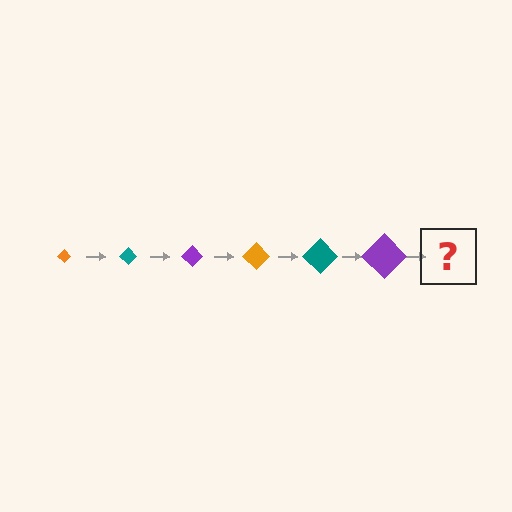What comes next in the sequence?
The next element should be an orange diamond, larger than the previous one.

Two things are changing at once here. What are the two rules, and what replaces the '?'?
The two rules are that the diamond grows larger each step and the color cycles through orange, teal, and purple. The '?' should be an orange diamond, larger than the previous one.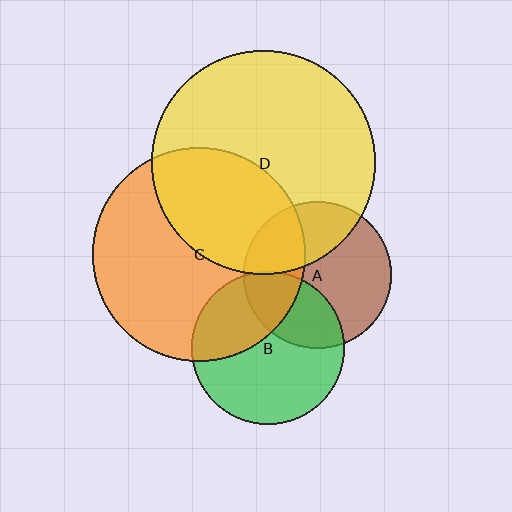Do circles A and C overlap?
Yes.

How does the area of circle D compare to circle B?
Approximately 2.1 times.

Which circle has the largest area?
Circle D (yellow).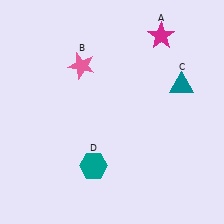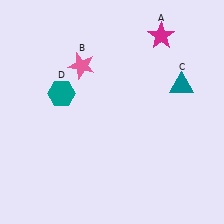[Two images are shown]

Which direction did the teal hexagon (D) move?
The teal hexagon (D) moved up.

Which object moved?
The teal hexagon (D) moved up.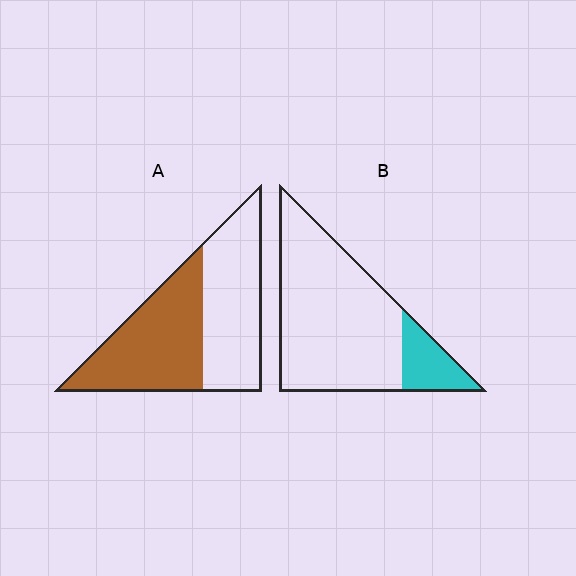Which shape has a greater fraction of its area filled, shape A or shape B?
Shape A.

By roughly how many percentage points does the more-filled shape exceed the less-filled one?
By roughly 35 percentage points (A over B).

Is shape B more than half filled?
No.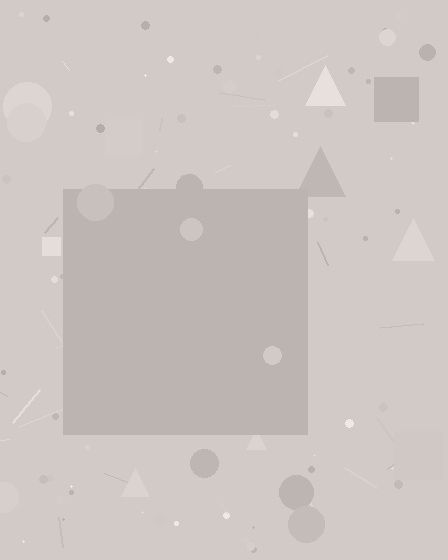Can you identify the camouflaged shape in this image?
The camouflaged shape is a square.